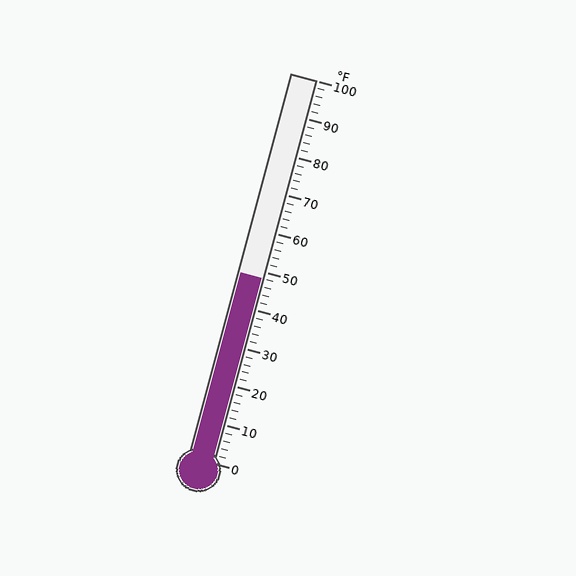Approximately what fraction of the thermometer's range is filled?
The thermometer is filled to approximately 50% of its range.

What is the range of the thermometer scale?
The thermometer scale ranges from 0°F to 100°F.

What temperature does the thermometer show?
The thermometer shows approximately 48°F.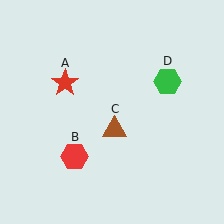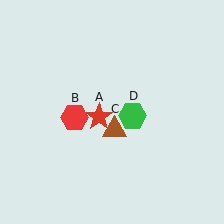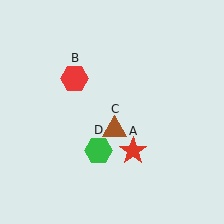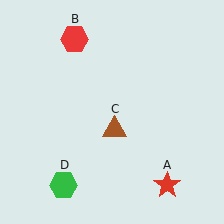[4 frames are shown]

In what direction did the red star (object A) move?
The red star (object A) moved down and to the right.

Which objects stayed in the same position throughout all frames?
Brown triangle (object C) remained stationary.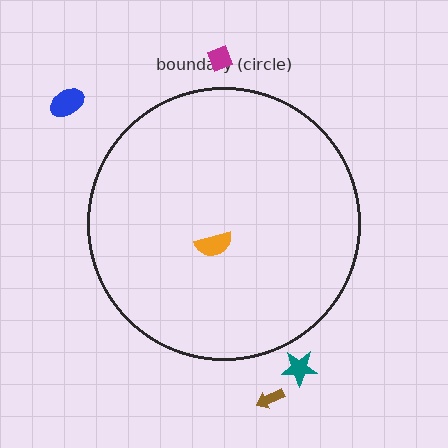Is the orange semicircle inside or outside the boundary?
Inside.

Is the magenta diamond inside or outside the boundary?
Outside.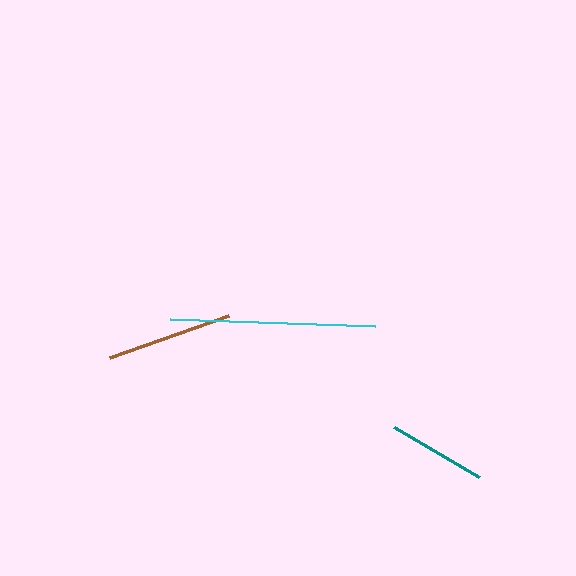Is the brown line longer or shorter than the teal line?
The brown line is longer than the teal line.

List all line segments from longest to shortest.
From longest to shortest: cyan, brown, teal.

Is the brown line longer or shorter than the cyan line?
The cyan line is longer than the brown line.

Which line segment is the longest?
The cyan line is the longest at approximately 205 pixels.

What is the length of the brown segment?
The brown segment is approximately 126 pixels long.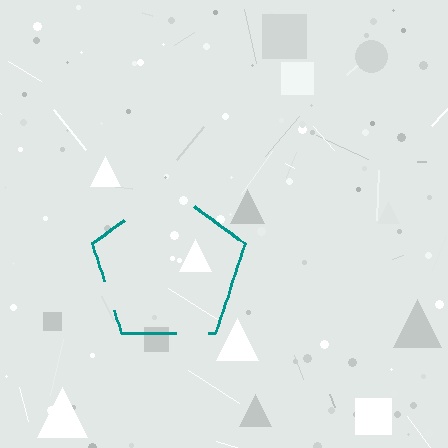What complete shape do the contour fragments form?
The contour fragments form a pentagon.